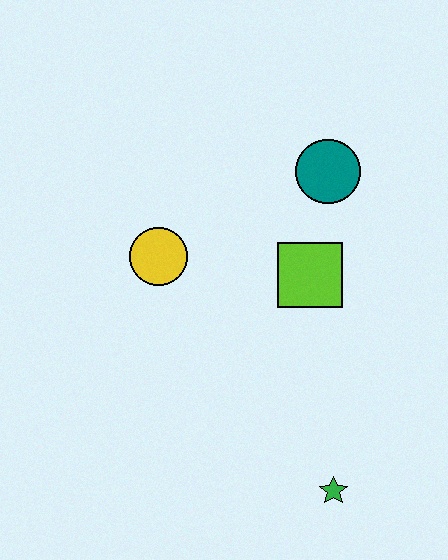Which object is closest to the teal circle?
The lime square is closest to the teal circle.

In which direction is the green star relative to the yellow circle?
The green star is below the yellow circle.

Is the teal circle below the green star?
No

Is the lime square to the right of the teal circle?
No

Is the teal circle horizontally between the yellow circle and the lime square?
No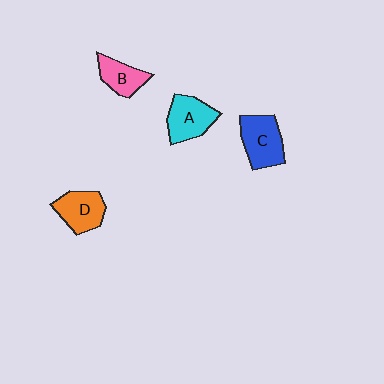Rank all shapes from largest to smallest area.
From largest to smallest: C (blue), A (cyan), D (orange), B (pink).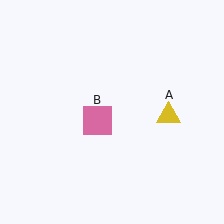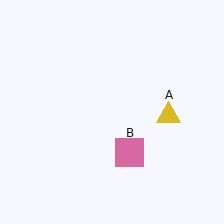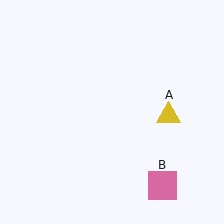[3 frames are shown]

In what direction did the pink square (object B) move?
The pink square (object B) moved down and to the right.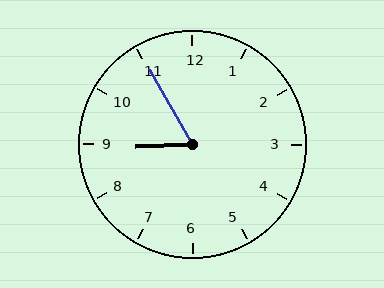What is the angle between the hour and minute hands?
Approximately 62 degrees.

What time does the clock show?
8:55.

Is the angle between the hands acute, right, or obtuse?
It is acute.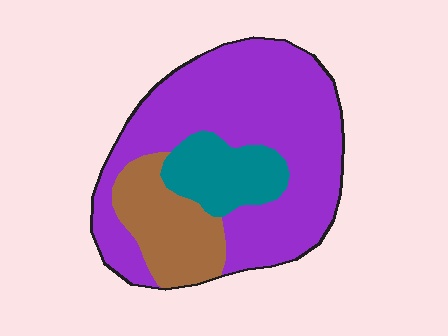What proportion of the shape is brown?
Brown takes up between a sixth and a third of the shape.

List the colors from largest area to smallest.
From largest to smallest: purple, brown, teal.